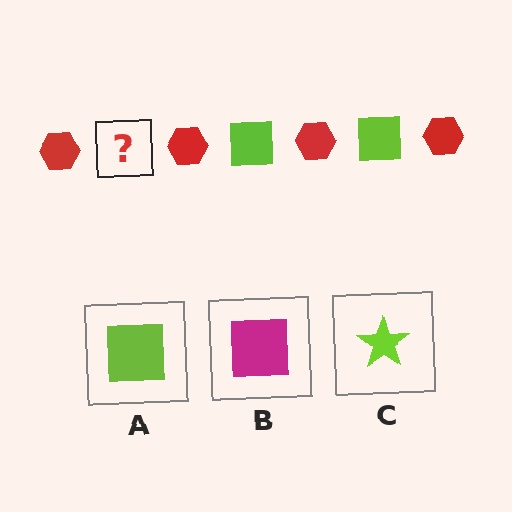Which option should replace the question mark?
Option A.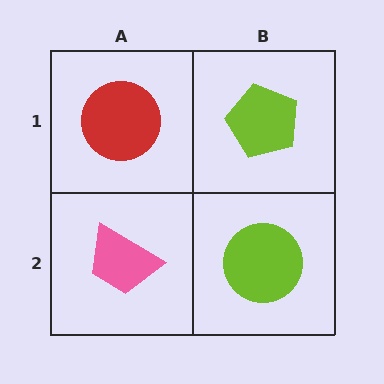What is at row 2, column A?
A pink trapezoid.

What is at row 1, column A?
A red circle.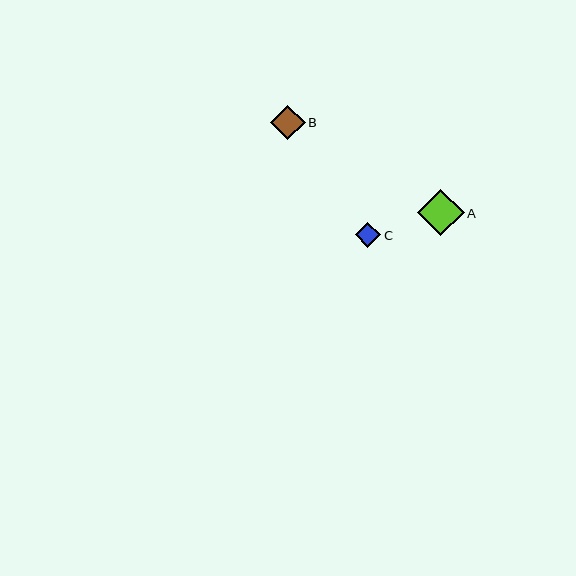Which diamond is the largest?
Diamond A is the largest with a size of approximately 47 pixels.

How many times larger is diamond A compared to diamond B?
Diamond A is approximately 1.3 times the size of diamond B.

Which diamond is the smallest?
Diamond C is the smallest with a size of approximately 25 pixels.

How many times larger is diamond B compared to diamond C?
Diamond B is approximately 1.4 times the size of diamond C.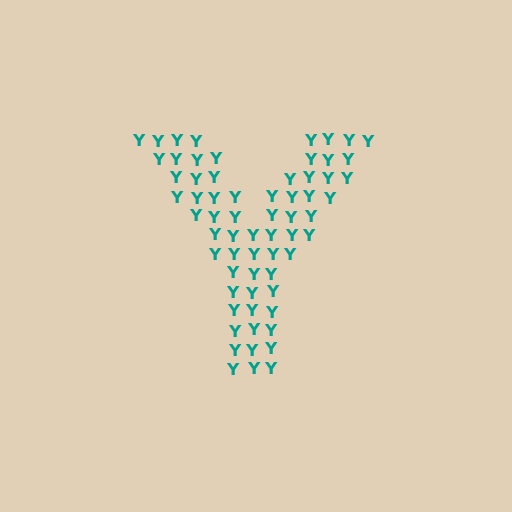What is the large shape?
The large shape is the letter Y.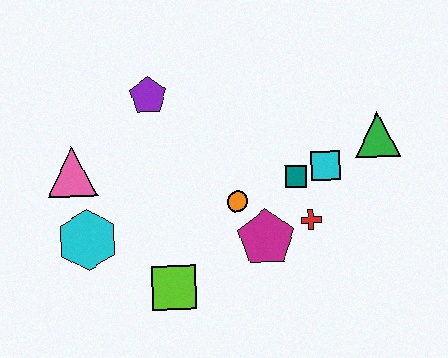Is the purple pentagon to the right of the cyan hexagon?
Yes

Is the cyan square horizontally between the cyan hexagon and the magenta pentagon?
No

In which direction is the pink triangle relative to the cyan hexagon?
The pink triangle is above the cyan hexagon.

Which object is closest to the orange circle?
The magenta pentagon is closest to the orange circle.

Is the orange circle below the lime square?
No